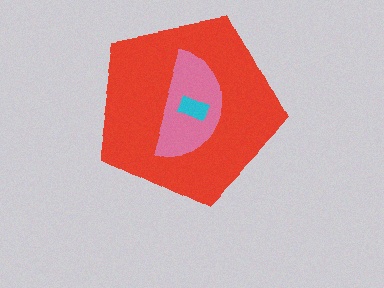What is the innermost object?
The cyan rectangle.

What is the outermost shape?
The red pentagon.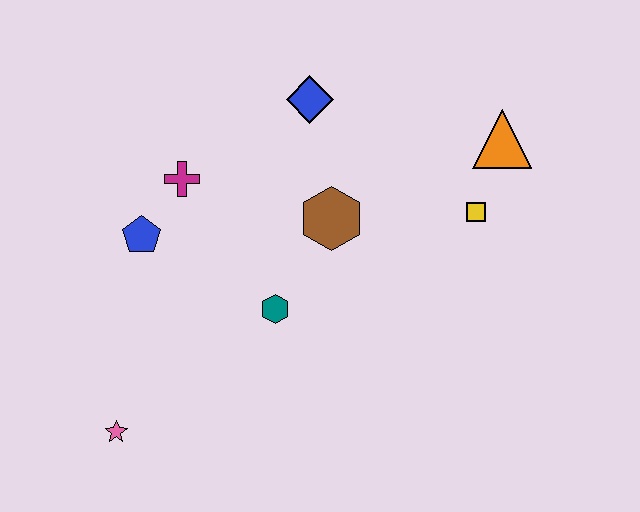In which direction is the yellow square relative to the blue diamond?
The yellow square is to the right of the blue diamond.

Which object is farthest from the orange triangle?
The pink star is farthest from the orange triangle.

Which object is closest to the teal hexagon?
The brown hexagon is closest to the teal hexagon.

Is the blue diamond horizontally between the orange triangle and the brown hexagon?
No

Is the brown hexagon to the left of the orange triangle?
Yes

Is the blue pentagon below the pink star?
No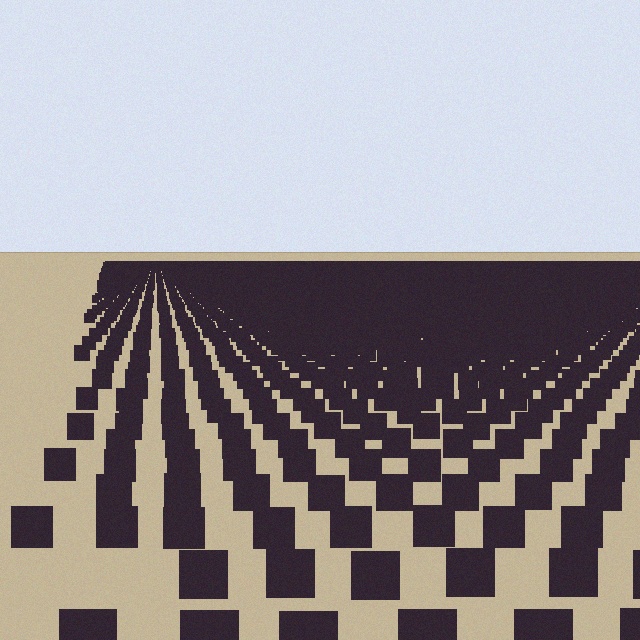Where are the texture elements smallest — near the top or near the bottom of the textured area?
Near the top.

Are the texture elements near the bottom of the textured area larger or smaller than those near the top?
Larger. Near the bottom, elements are closer to the viewer and appear at a bigger on-screen size.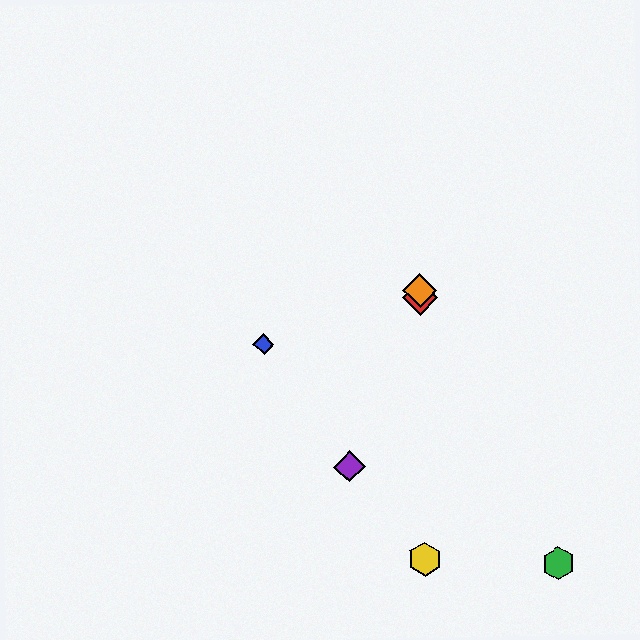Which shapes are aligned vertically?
The red diamond, the yellow hexagon, the orange diamond are aligned vertically.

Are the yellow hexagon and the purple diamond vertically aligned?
No, the yellow hexagon is at x≈425 and the purple diamond is at x≈349.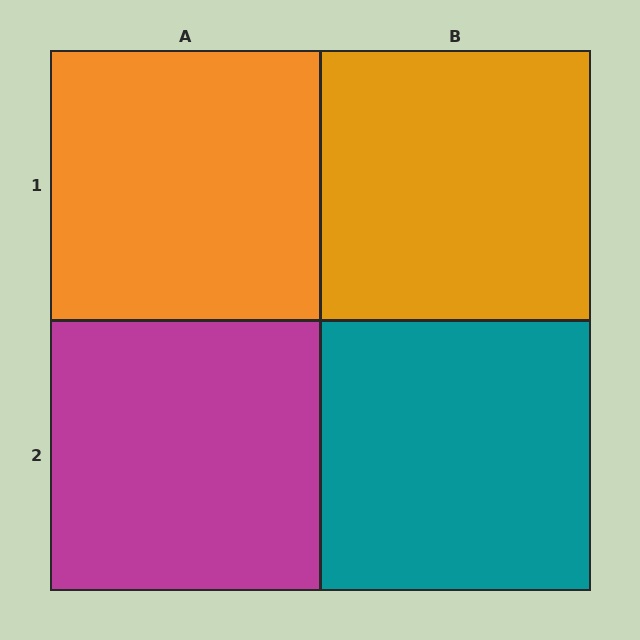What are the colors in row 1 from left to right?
Orange, orange.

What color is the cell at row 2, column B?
Teal.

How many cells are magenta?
1 cell is magenta.